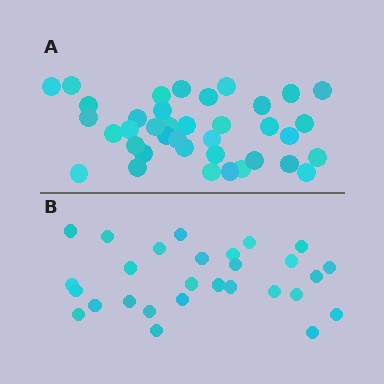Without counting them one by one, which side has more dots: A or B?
Region A (the top region) has more dots.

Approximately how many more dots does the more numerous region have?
Region A has roughly 10 or so more dots than region B.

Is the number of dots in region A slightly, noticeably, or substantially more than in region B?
Region A has noticeably more, but not dramatically so. The ratio is roughly 1.4 to 1.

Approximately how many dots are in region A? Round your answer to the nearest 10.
About 40 dots. (The exact count is 38, which rounds to 40.)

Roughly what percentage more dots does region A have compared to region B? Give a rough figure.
About 35% more.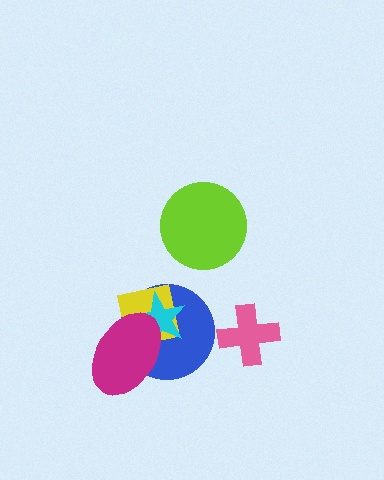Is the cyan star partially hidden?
Yes, it is partially covered by another shape.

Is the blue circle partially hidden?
Yes, it is partially covered by another shape.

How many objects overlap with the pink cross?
0 objects overlap with the pink cross.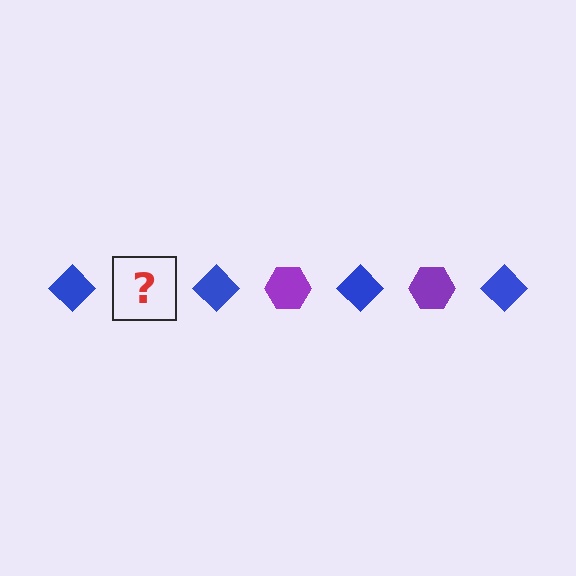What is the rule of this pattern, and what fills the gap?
The rule is that the pattern alternates between blue diamond and purple hexagon. The gap should be filled with a purple hexagon.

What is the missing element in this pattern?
The missing element is a purple hexagon.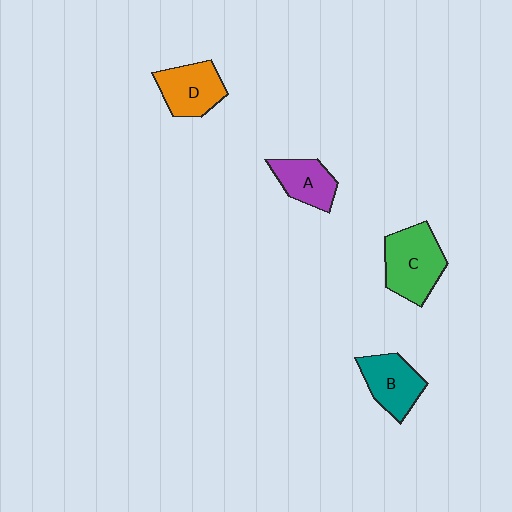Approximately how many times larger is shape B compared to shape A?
Approximately 1.2 times.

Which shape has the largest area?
Shape C (green).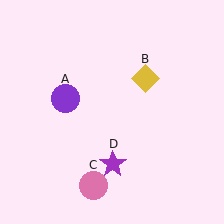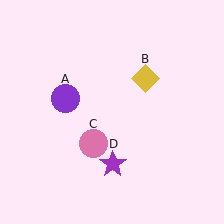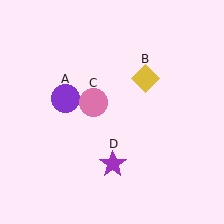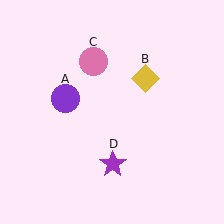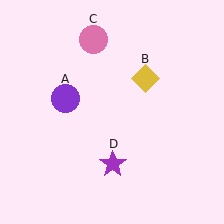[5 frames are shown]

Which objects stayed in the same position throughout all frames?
Purple circle (object A) and yellow diamond (object B) and purple star (object D) remained stationary.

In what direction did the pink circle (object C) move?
The pink circle (object C) moved up.